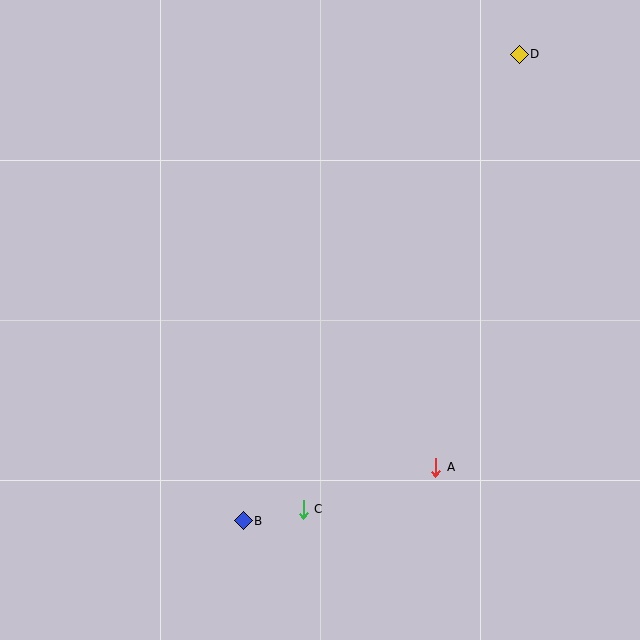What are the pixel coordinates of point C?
Point C is at (303, 509).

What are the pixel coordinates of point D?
Point D is at (519, 54).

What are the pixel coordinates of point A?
Point A is at (436, 467).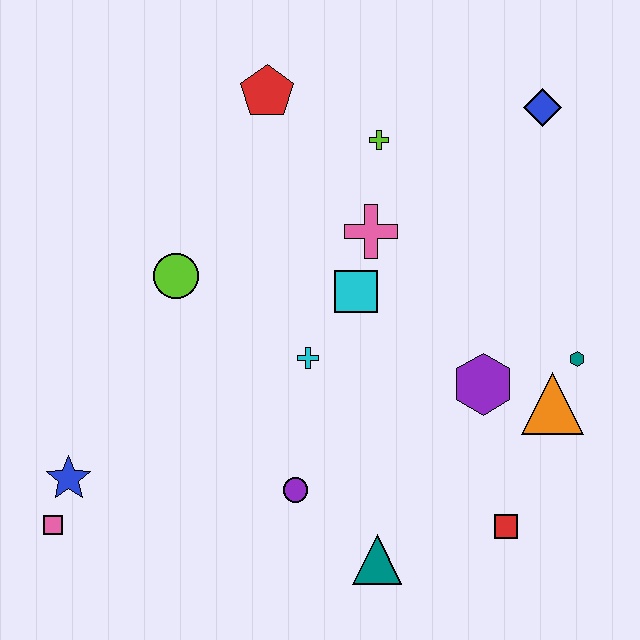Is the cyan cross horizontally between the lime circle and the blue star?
No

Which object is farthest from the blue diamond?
The pink square is farthest from the blue diamond.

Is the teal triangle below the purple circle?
Yes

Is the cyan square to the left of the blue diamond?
Yes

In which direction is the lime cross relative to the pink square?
The lime cross is above the pink square.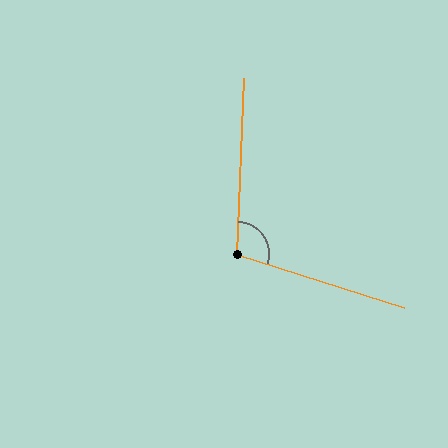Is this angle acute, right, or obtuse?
It is obtuse.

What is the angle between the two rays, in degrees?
Approximately 106 degrees.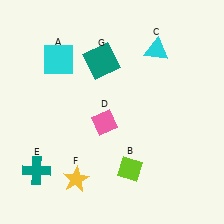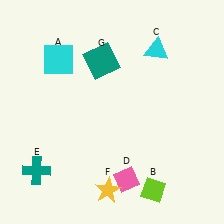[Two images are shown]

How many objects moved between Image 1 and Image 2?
3 objects moved between the two images.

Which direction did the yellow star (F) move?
The yellow star (F) moved right.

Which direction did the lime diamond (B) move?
The lime diamond (B) moved right.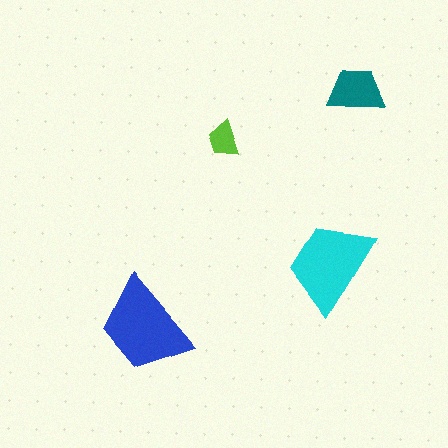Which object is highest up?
The teal trapezoid is topmost.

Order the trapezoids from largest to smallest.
the blue one, the cyan one, the teal one, the lime one.